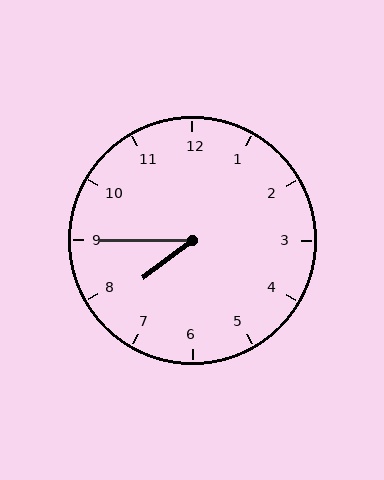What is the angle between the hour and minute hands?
Approximately 38 degrees.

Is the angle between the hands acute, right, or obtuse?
It is acute.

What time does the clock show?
7:45.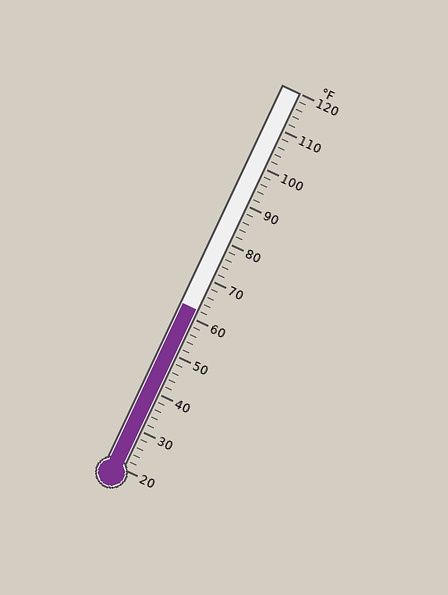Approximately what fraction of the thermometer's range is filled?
The thermometer is filled to approximately 40% of its range.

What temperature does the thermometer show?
The thermometer shows approximately 62°F.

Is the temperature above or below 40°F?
The temperature is above 40°F.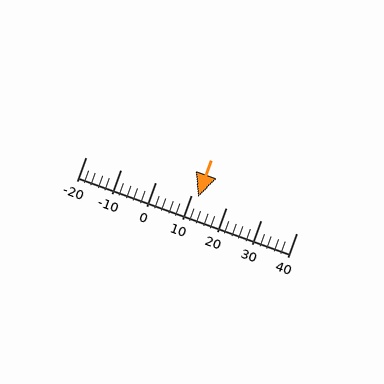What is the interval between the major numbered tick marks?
The major tick marks are spaced 10 units apart.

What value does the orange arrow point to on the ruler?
The orange arrow points to approximately 12.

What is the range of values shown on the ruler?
The ruler shows values from -20 to 40.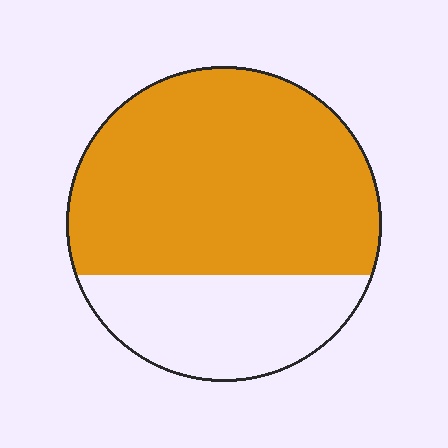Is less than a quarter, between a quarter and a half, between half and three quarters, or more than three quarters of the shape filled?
Between half and three quarters.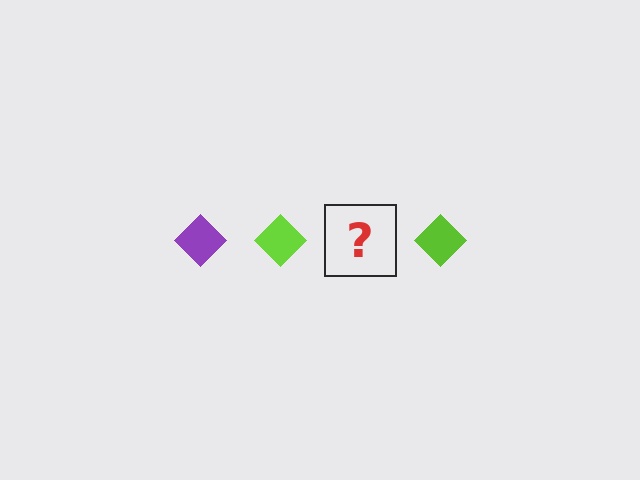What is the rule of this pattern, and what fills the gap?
The rule is that the pattern cycles through purple, lime diamonds. The gap should be filled with a purple diamond.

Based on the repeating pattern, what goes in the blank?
The blank should be a purple diamond.